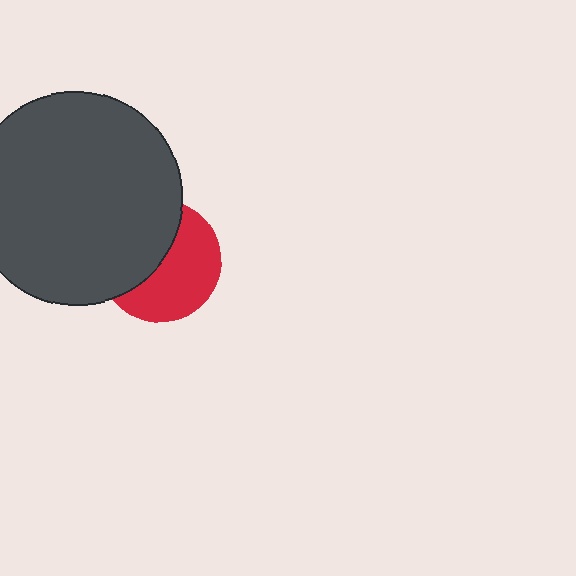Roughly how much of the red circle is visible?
About half of it is visible (roughly 53%).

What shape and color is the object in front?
The object in front is a dark gray circle.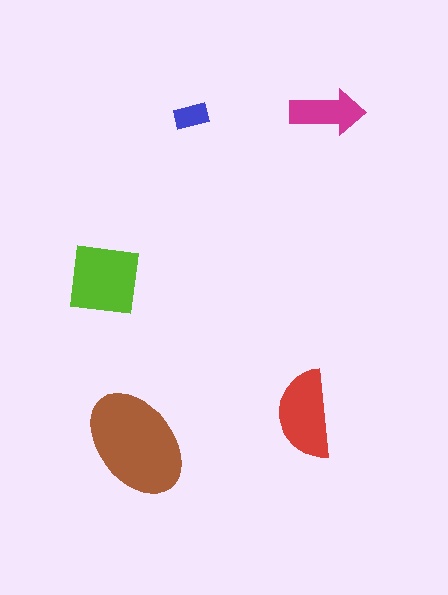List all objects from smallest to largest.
The blue rectangle, the magenta arrow, the red semicircle, the lime square, the brown ellipse.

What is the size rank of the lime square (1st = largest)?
2nd.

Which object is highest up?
The magenta arrow is topmost.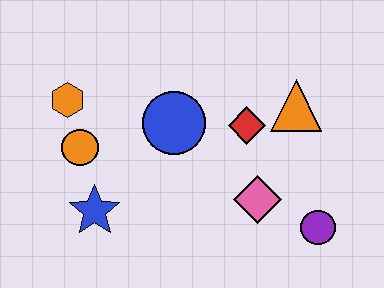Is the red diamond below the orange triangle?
Yes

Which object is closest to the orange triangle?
The red diamond is closest to the orange triangle.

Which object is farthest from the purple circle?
The orange hexagon is farthest from the purple circle.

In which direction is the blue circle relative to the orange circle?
The blue circle is to the right of the orange circle.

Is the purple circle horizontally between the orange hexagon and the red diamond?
No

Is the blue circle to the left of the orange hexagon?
No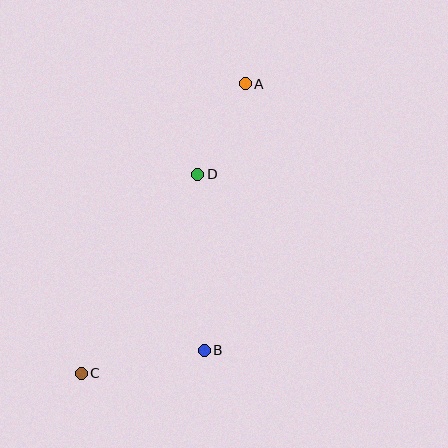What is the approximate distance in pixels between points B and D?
The distance between B and D is approximately 176 pixels.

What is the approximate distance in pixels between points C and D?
The distance between C and D is approximately 230 pixels.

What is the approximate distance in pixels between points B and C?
The distance between B and C is approximately 125 pixels.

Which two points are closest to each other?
Points A and D are closest to each other.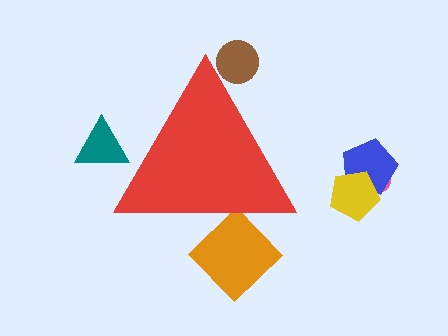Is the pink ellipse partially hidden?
No, the pink ellipse is fully visible.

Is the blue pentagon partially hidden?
No, the blue pentagon is fully visible.